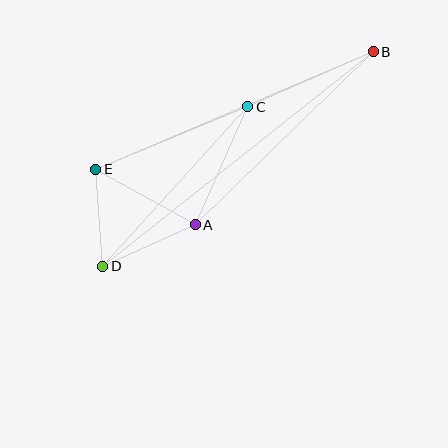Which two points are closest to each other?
Points D and E are closest to each other.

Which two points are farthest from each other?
Points B and D are farthest from each other.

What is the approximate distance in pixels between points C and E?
The distance between C and E is approximately 164 pixels.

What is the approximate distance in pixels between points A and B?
The distance between A and B is approximately 248 pixels.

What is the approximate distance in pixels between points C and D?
The distance between C and D is approximately 215 pixels.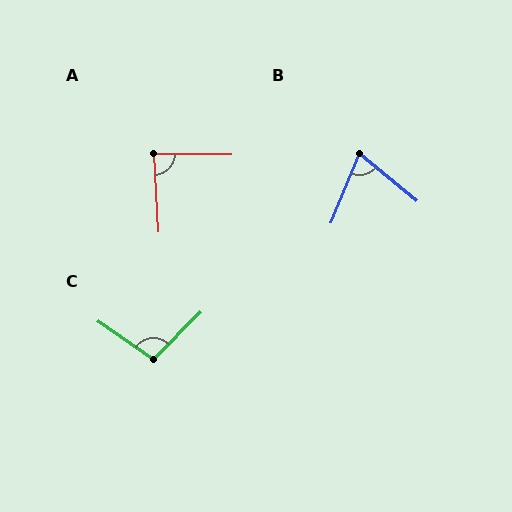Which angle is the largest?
C, at approximately 101 degrees.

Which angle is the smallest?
B, at approximately 72 degrees.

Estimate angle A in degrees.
Approximately 86 degrees.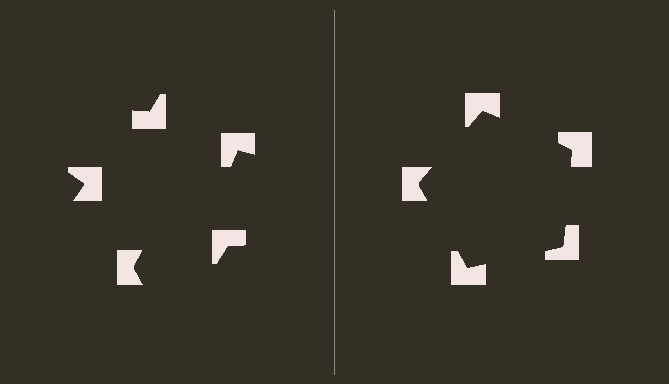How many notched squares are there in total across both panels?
10 — 5 on each side.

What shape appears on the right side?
An illusory pentagon.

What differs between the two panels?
The notched squares are positioned identically on both sides; only the wedge orientations differ. On the right they align to a pentagon; on the left they are misaligned.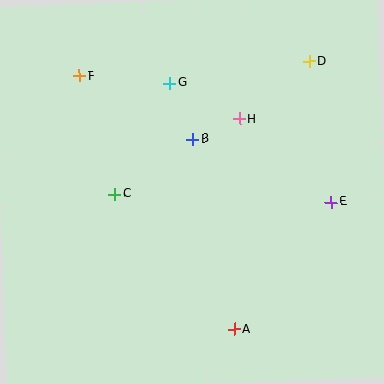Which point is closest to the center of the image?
Point B at (193, 139) is closest to the center.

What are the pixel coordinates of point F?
Point F is at (79, 76).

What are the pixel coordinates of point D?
Point D is at (310, 61).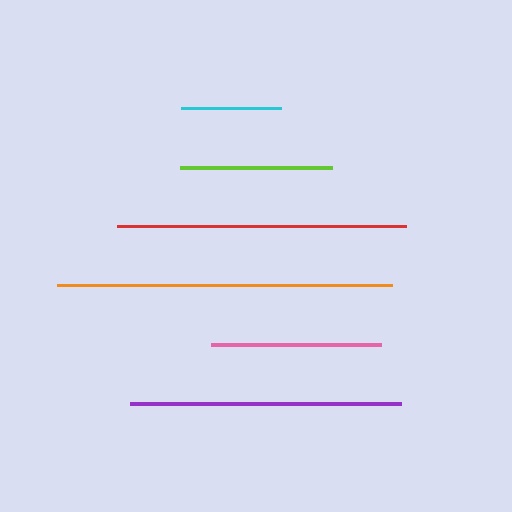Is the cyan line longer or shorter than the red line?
The red line is longer than the cyan line.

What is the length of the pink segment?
The pink segment is approximately 169 pixels long.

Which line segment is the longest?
The orange line is the longest at approximately 335 pixels.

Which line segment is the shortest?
The cyan line is the shortest at approximately 99 pixels.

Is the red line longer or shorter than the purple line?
The red line is longer than the purple line.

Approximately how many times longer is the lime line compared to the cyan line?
The lime line is approximately 1.5 times the length of the cyan line.